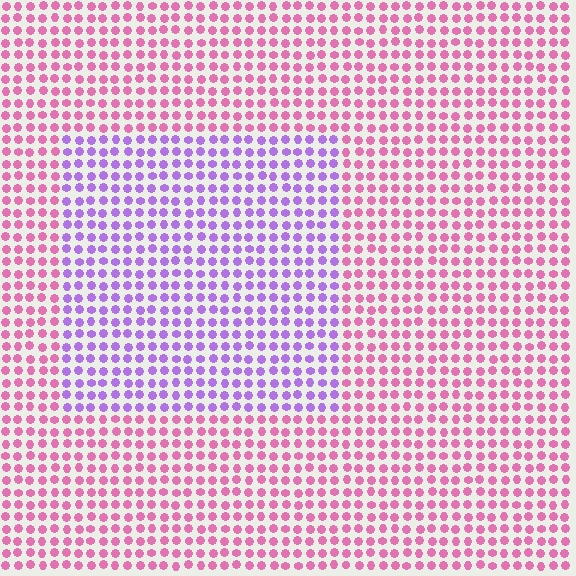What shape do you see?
I see a rectangle.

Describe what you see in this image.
The image is filled with small pink elements in a uniform arrangement. A rectangle-shaped region is visible where the elements are tinted to a slightly different hue, forming a subtle color boundary.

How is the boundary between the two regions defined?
The boundary is defined purely by a slight shift in hue (about 52 degrees). Spacing, size, and orientation are identical on both sides.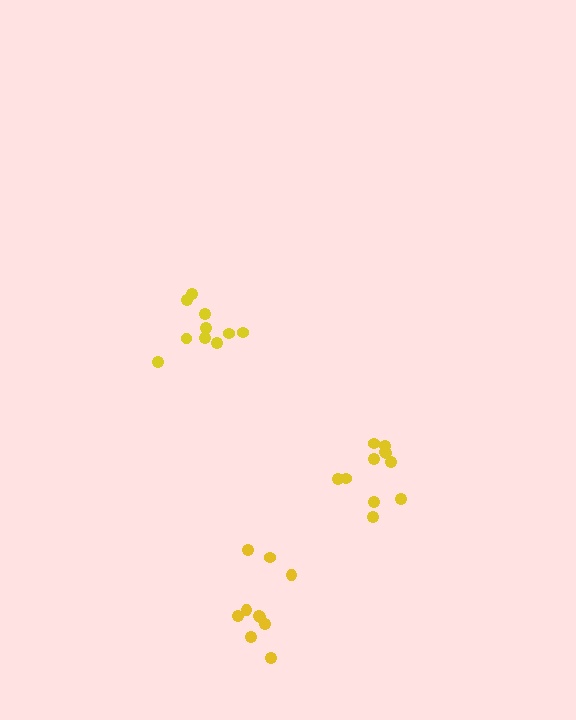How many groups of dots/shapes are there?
There are 3 groups.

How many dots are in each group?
Group 1: 10 dots, Group 2: 11 dots, Group 3: 10 dots (31 total).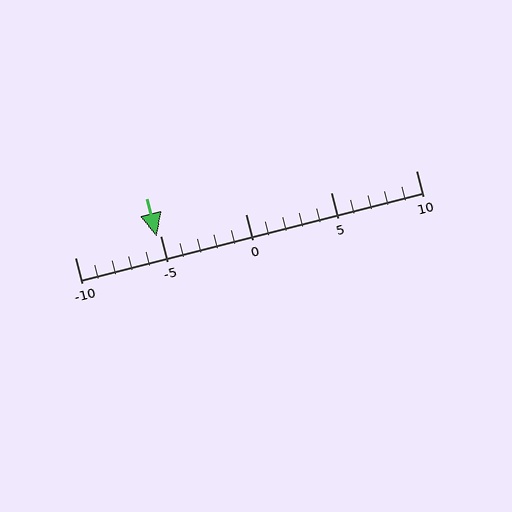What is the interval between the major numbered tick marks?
The major tick marks are spaced 5 units apart.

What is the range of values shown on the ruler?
The ruler shows values from -10 to 10.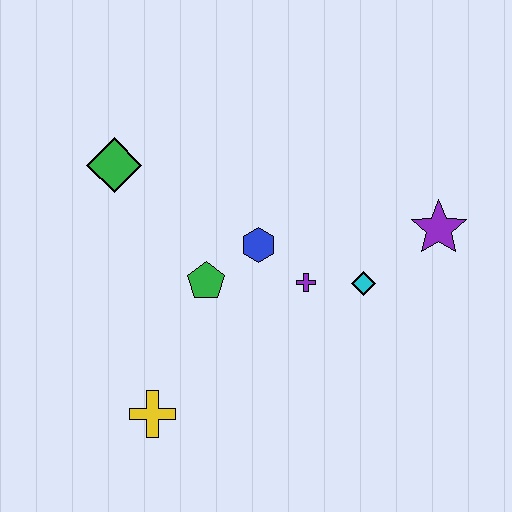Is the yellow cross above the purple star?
No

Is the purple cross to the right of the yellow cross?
Yes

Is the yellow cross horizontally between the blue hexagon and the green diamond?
Yes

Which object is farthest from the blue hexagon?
The yellow cross is farthest from the blue hexagon.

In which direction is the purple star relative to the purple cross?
The purple star is to the right of the purple cross.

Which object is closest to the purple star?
The cyan diamond is closest to the purple star.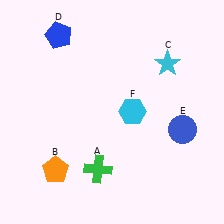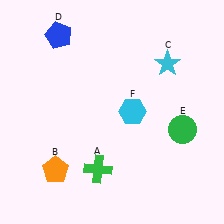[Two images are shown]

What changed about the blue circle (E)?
In Image 1, E is blue. In Image 2, it changed to green.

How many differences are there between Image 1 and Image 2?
There is 1 difference between the two images.